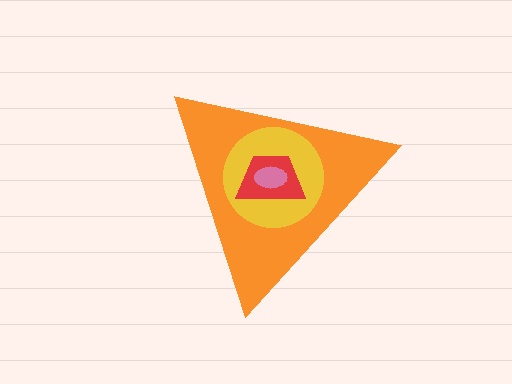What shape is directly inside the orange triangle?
The yellow circle.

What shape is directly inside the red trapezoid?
The pink ellipse.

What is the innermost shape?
The pink ellipse.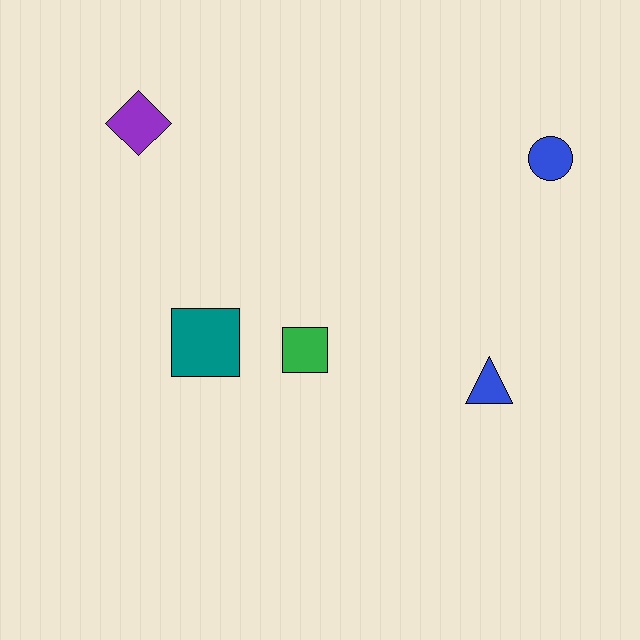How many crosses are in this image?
There are no crosses.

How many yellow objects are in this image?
There are no yellow objects.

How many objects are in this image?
There are 5 objects.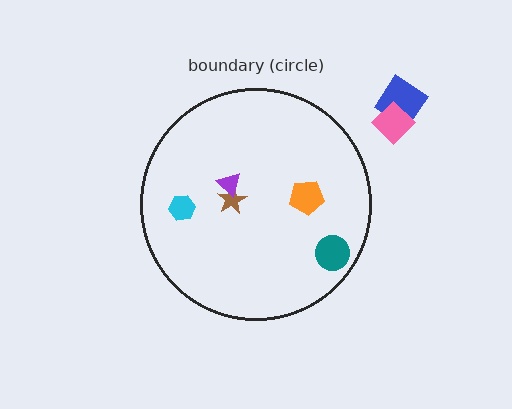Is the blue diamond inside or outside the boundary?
Outside.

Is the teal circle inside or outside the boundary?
Inside.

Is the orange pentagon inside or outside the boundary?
Inside.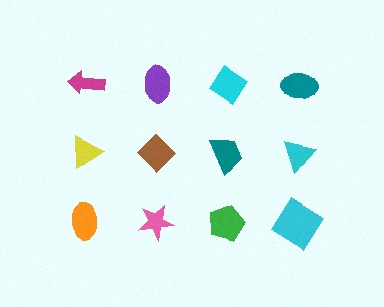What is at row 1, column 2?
A purple ellipse.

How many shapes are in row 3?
4 shapes.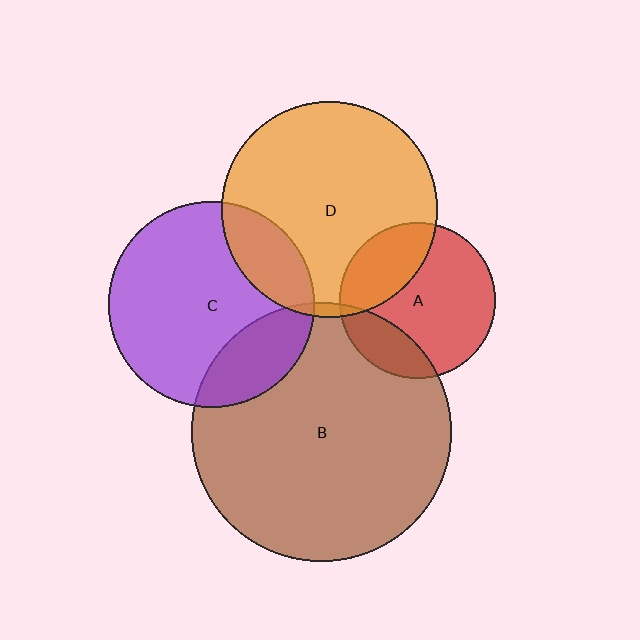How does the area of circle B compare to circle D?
Approximately 1.4 times.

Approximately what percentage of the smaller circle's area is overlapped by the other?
Approximately 20%.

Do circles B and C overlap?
Yes.